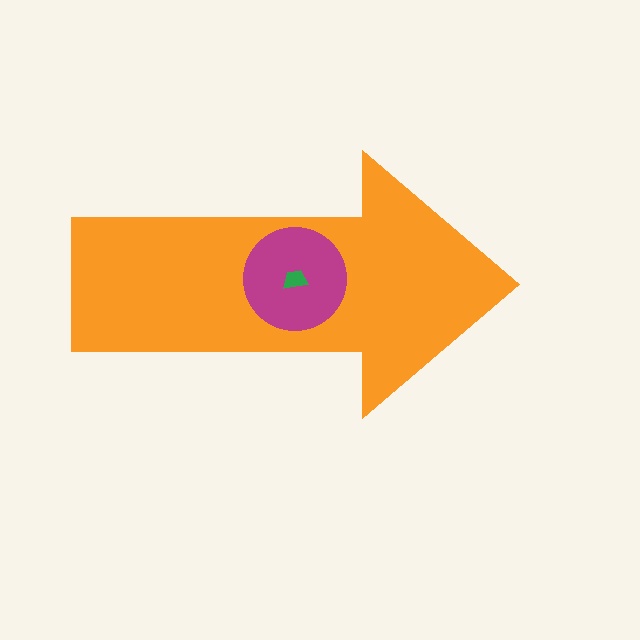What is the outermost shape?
The orange arrow.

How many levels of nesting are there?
3.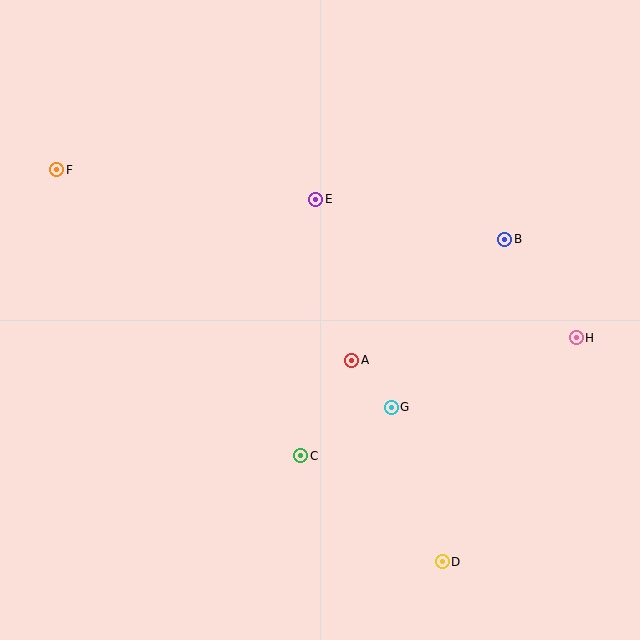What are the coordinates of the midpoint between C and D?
The midpoint between C and D is at (372, 509).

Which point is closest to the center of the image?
Point A at (352, 360) is closest to the center.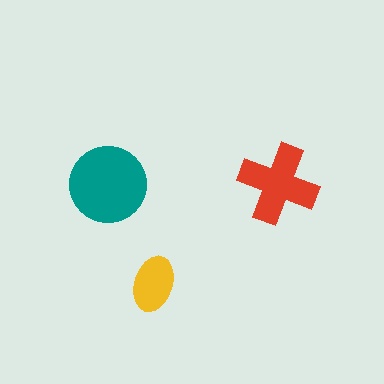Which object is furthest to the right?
The red cross is rightmost.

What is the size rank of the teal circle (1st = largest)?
1st.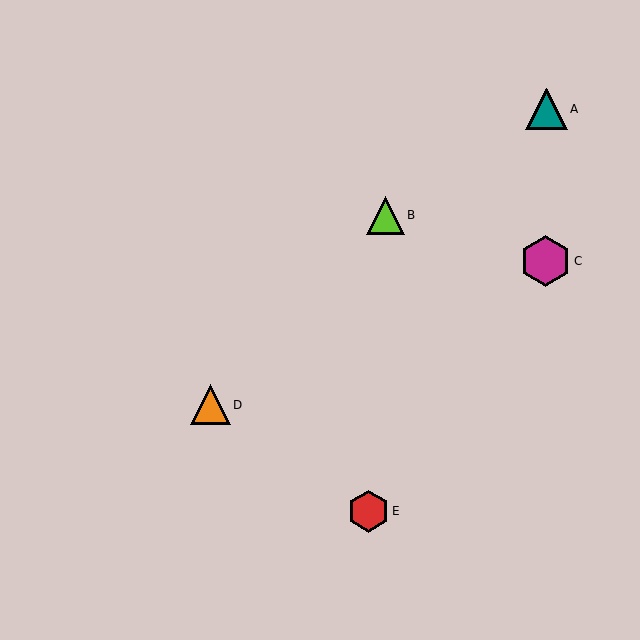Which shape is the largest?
The magenta hexagon (labeled C) is the largest.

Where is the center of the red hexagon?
The center of the red hexagon is at (368, 511).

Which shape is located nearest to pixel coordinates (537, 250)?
The magenta hexagon (labeled C) at (545, 261) is nearest to that location.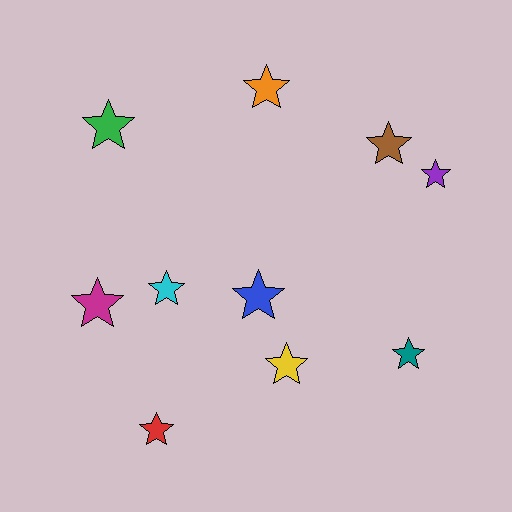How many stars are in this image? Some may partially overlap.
There are 10 stars.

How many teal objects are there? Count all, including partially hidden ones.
There is 1 teal object.